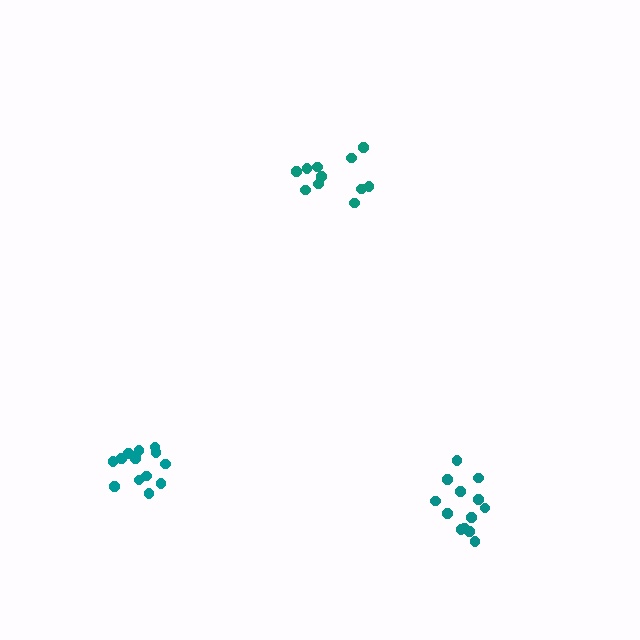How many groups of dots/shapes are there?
There are 3 groups.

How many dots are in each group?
Group 1: 11 dots, Group 2: 13 dots, Group 3: 13 dots (37 total).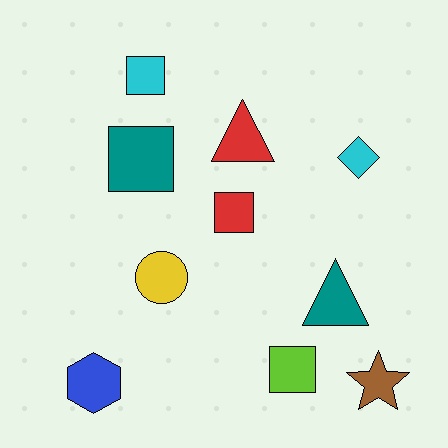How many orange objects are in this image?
There are no orange objects.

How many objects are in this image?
There are 10 objects.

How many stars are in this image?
There is 1 star.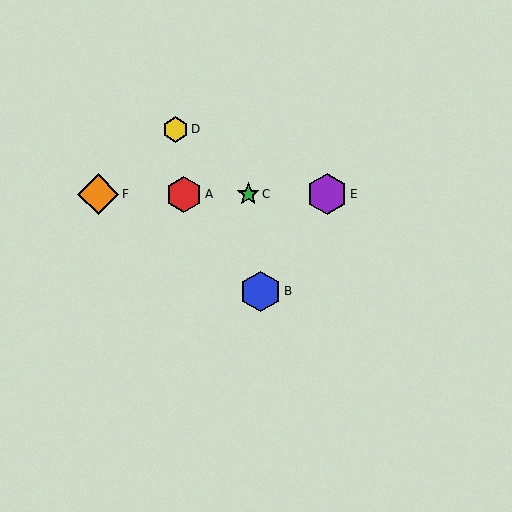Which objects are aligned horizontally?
Objects A, C, E, F are aligned horizontally.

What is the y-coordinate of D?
Object D is at y≈129.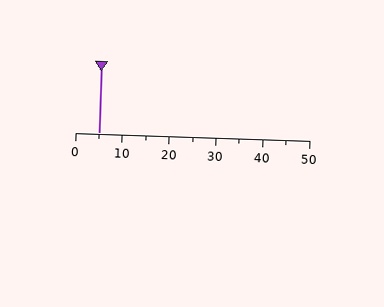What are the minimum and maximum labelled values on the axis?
The axis runs from 0 to 50.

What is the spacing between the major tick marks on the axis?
The major ticks are spaced 10 apart.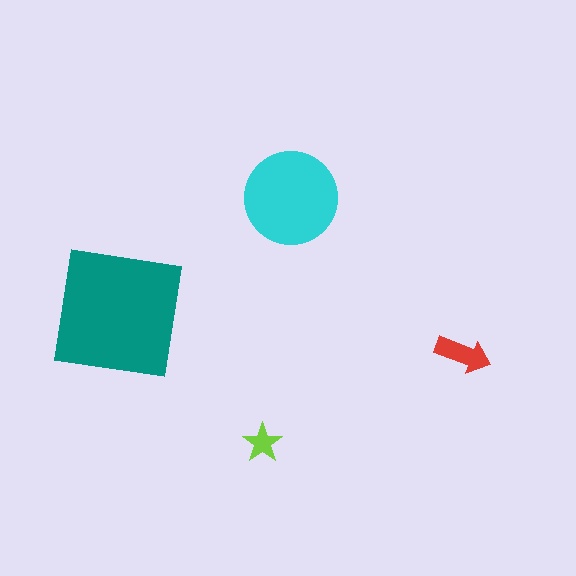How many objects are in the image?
There are 4 objects in the image.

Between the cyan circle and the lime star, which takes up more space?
The cyan circle.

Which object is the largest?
The teal square.